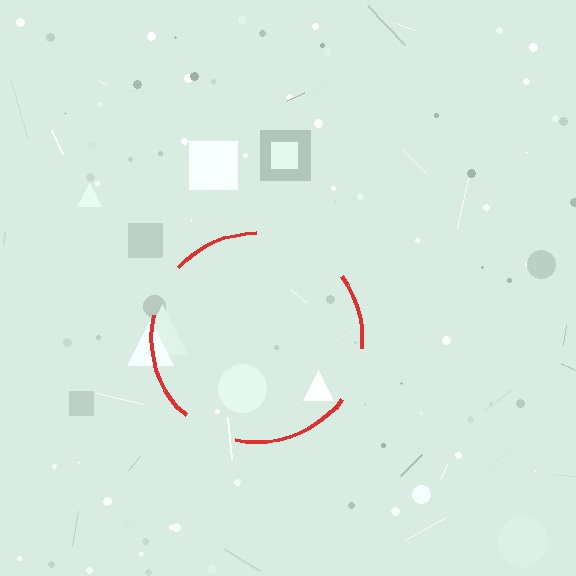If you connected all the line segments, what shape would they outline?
They would outline a circle.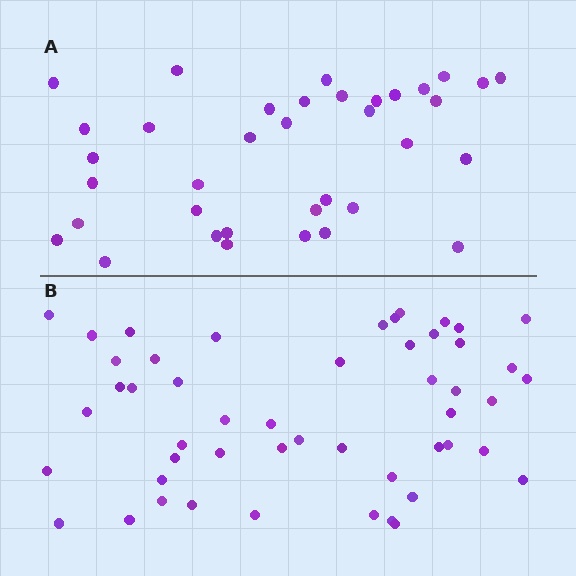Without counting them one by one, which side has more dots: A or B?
Region B (the bottom region) has more dots.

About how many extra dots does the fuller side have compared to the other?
Region B has approximately 15 more dots than region A.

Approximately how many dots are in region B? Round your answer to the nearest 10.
About 50 dots.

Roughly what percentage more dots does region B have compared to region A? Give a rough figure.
About 40% more.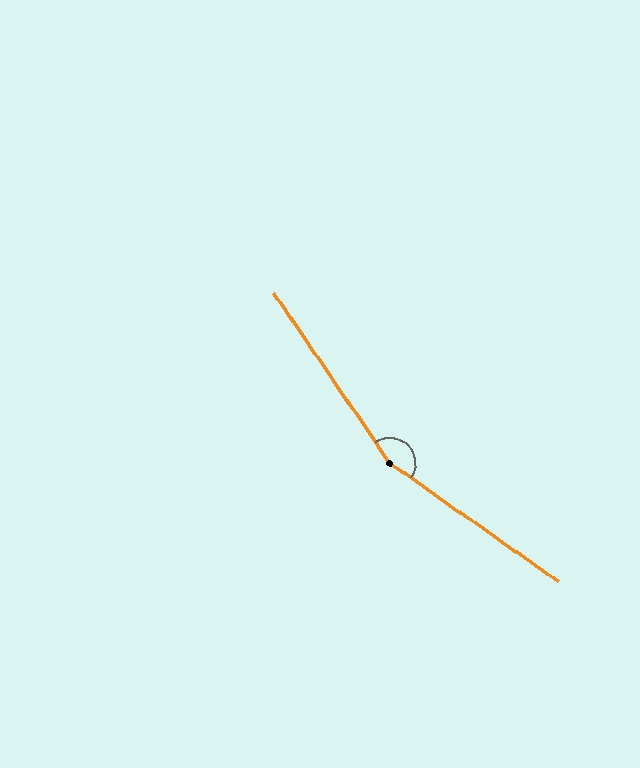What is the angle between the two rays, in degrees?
Approximately 160 degrees.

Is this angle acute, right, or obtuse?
It is obtuse.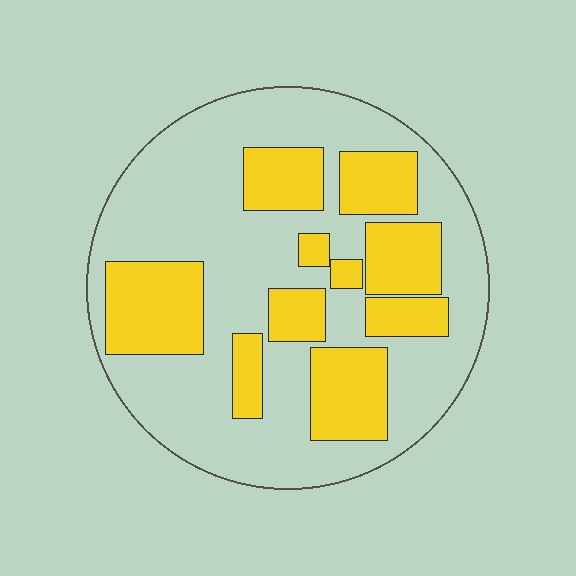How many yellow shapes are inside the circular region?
10.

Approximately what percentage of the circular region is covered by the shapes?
Approximately 35%.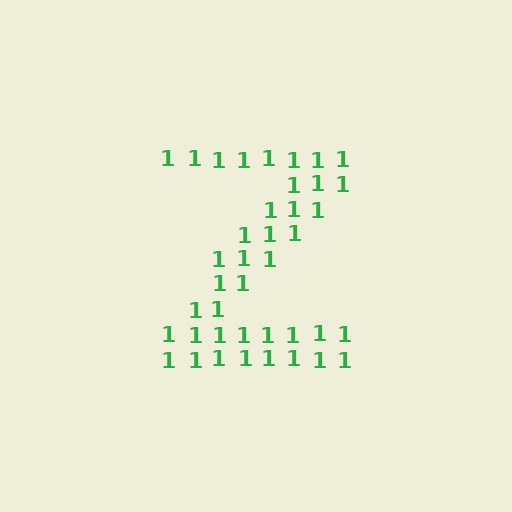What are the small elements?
The small elements are digit 1's.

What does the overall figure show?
The overall figure shows the letter Z.